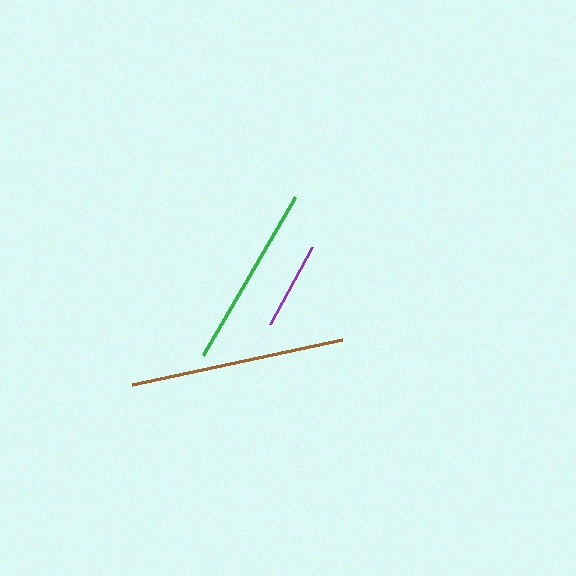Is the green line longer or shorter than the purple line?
The green line is longer than the purple line.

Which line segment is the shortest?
The purple line is the shortest at approximately 88 pixels.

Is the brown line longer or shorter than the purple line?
The brown line is longer than the purple line.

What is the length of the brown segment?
The brown segment is approximately 215 pixels long.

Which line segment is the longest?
The brown line is the longest at approximately 215 pixels.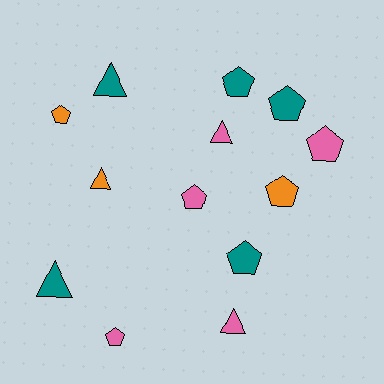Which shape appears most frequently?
Pentagon, with 8 objects.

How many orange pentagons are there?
There are 2 orange pentagons.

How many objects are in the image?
There are 13 objects.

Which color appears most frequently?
Pink, with 5 objects.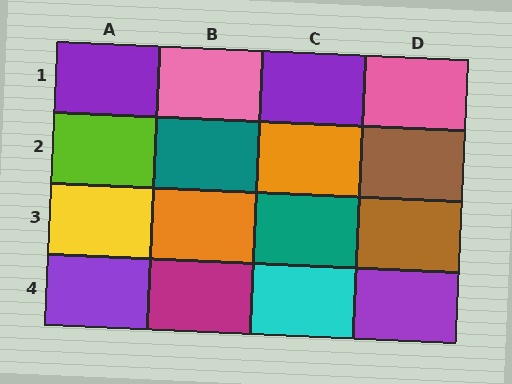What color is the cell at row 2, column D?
Brown.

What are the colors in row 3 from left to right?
Yellow, orange, teal, brown.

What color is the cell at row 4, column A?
Purple.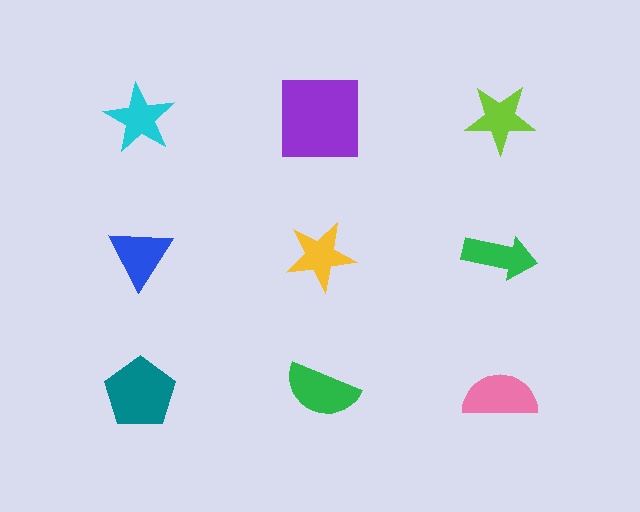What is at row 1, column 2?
A purple square.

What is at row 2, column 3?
A green arrow.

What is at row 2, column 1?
A blue triangle.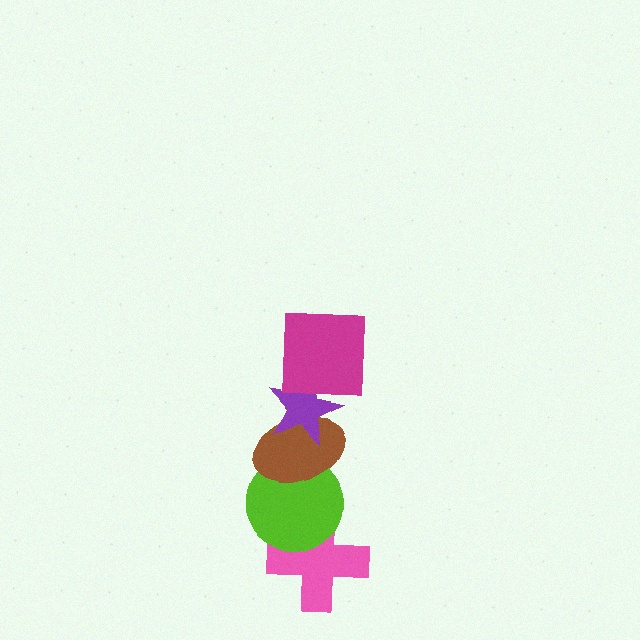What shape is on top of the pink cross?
The lime circle is on top of the pink cross.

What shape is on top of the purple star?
The magenta square is on top of the purple star.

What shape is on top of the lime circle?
The brown ellipse is on top of the lime circle.